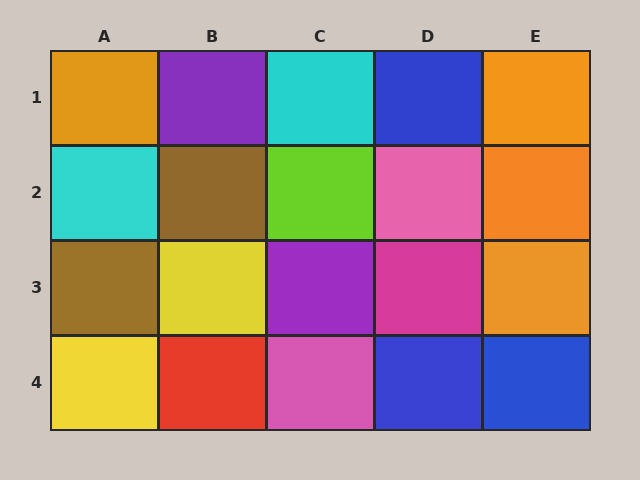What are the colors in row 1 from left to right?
Orange, purple, cyan, blue, orange.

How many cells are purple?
2 cells are purple.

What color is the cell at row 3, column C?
Purple.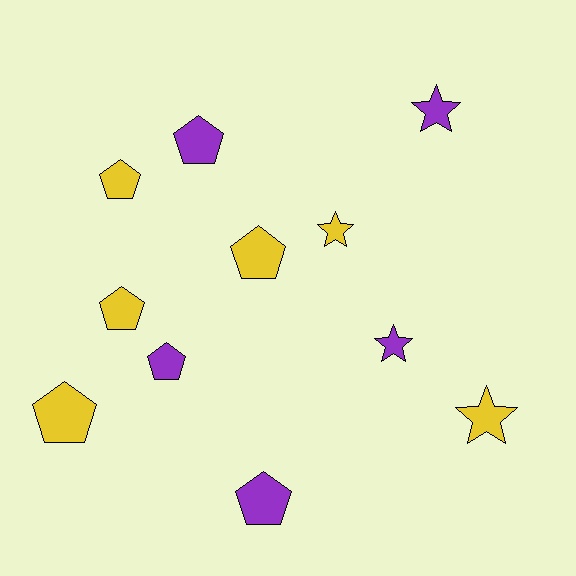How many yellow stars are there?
There are 2 yellow stars.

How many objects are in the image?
There are 11 objects.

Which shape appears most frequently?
Pentagon, with 7 objects.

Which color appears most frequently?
Yellow, with 6 objects.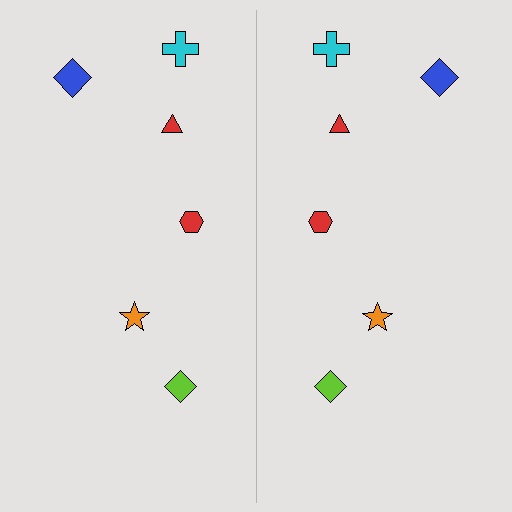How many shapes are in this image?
There are 12 shapes in this image.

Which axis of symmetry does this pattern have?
The pattern has a vertical axis of symmetry running through the center of the image.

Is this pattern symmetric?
Yes, this pattern has bilateral (reflection) symmetry.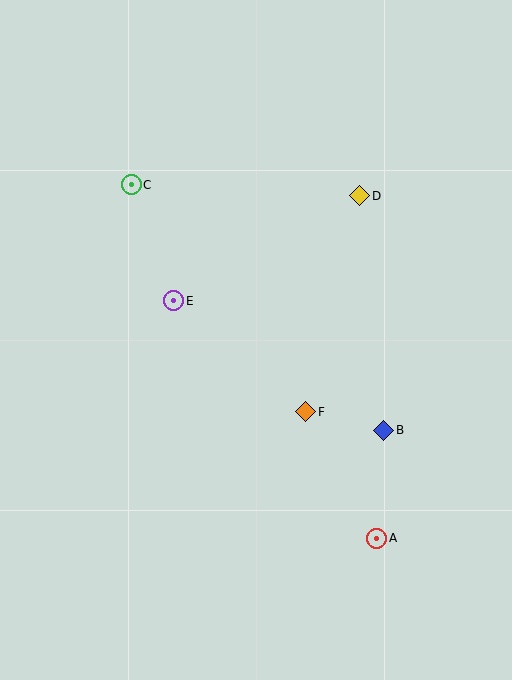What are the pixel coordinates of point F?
Point F is at (306, 412).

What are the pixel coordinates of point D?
Point D is at (360, 196).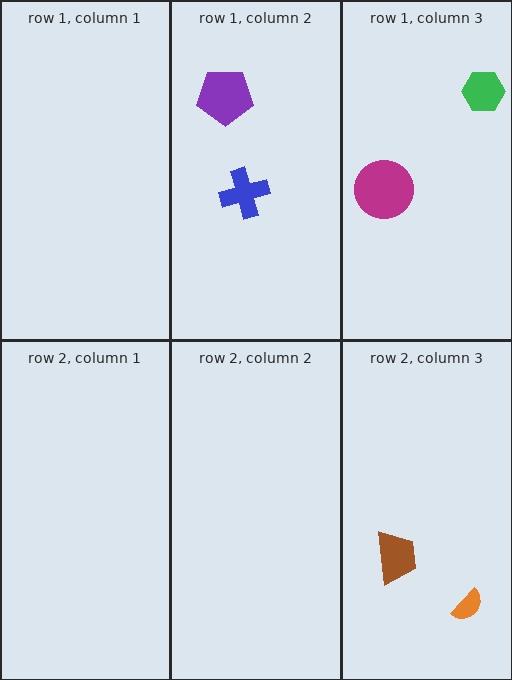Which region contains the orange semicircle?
The row 2, column 3 region.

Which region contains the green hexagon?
The row 1, column 3 region.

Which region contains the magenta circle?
The row 1, column 3 region.